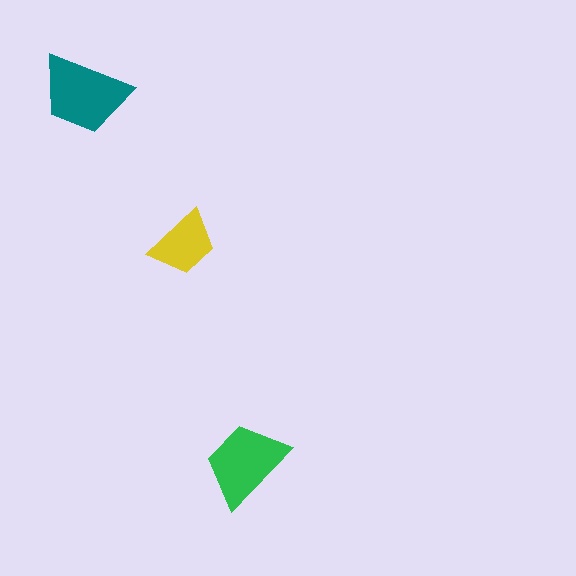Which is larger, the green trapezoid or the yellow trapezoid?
The green one.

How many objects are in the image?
There are 3 objects in the image.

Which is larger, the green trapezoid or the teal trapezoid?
The teal one.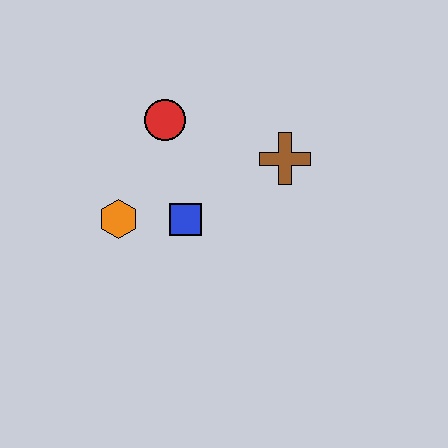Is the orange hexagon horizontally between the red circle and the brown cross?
No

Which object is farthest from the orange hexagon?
The brown cross is farthest from the orange hexagon.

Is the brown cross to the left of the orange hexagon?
No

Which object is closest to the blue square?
The orange hexagon is closest to the blue square.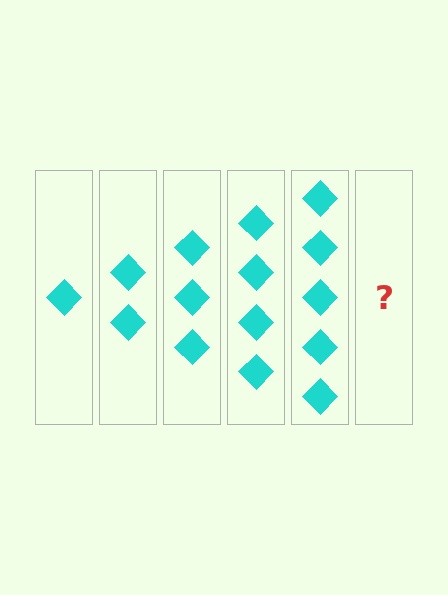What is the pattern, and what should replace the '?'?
The pattern is that each step adds one more diamond. The '?' should be 6 diamonds.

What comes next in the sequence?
The next element should be 6 diamonds.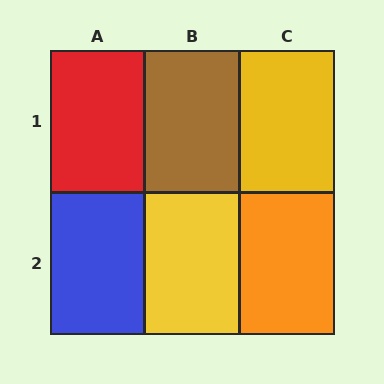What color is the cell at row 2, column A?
Blue.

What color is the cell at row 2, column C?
Orange.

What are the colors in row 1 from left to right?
Red, brown, yellow.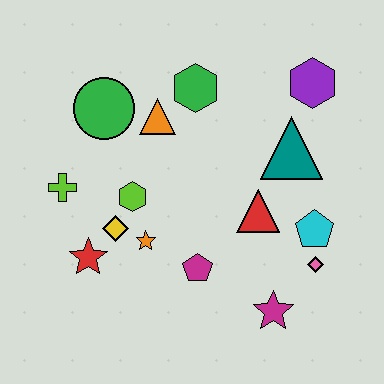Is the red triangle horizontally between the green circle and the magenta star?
Yes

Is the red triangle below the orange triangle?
Yes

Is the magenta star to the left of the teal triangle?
Yes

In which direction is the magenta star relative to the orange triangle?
The magenta star is below the orange triangle.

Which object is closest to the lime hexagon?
The yellow diamond is closest to the lime hexagon.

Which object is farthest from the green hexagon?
The magenta star is farthest from the green hexagon.